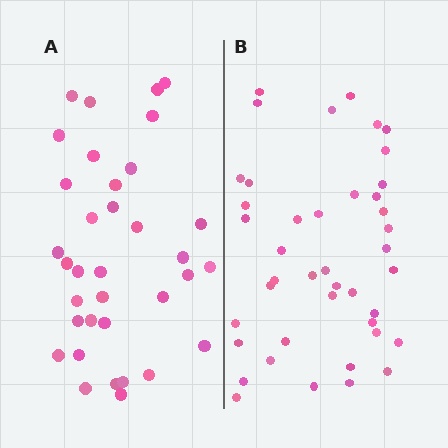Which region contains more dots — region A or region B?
Region B (the right region) has more dots.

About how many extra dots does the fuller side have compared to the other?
Region B has roughly 8 or so more dots than region A.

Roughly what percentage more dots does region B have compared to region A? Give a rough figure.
About 20% more.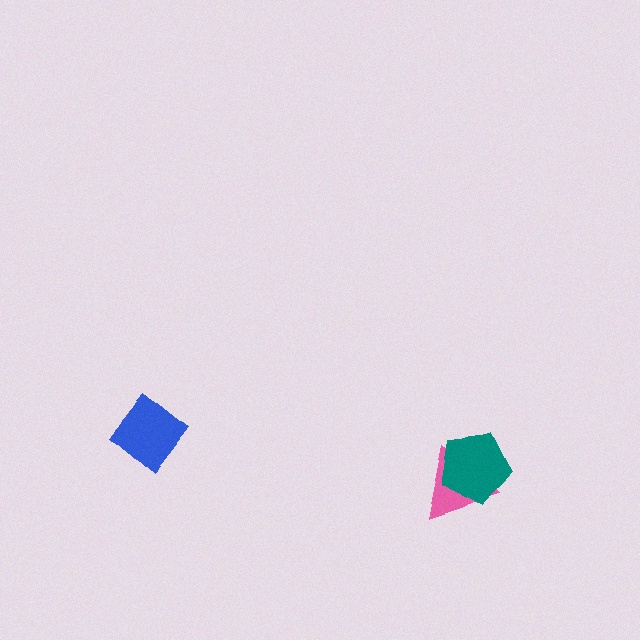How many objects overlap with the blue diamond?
0 objects overlap with the blue diamond.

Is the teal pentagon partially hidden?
No, no other shape covers it.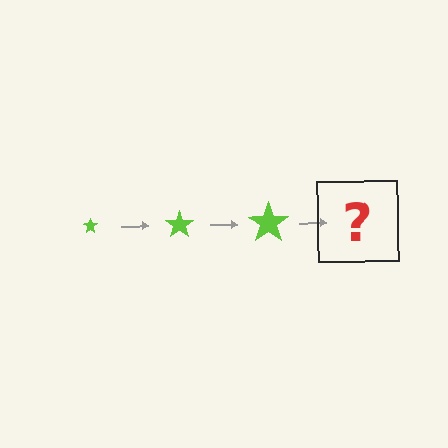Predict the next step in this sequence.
The next step is a lime star, larger than the previous one.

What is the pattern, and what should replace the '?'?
The pattern is that the star gets progressively larger each step. The '?' should be a lime star, larger than the previous one.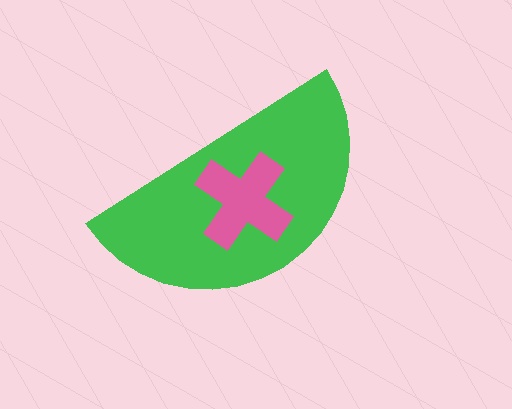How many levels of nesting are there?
2.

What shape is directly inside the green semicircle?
The pink cross.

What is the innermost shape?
The pink cross.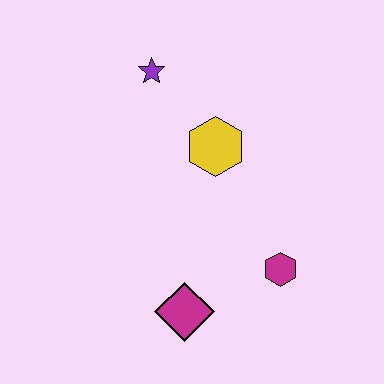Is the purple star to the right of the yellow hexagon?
No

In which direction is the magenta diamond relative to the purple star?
The magenta diamond is below the purple star.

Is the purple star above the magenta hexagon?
Yes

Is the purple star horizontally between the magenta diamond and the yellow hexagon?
No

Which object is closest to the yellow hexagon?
The purple star is closest to the yellow hexagon.